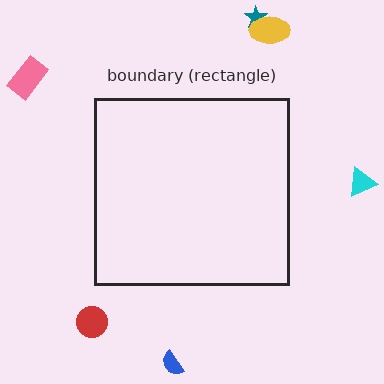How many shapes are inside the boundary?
0 inside, 6 outside.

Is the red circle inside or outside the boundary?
Outside.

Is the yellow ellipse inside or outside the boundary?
Outside.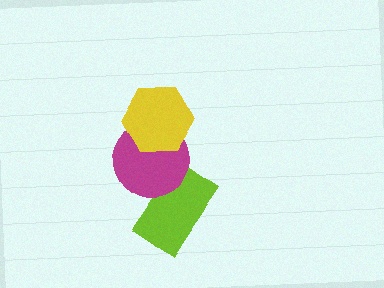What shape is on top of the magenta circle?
The yellow hexagon is on top of the magenta circle.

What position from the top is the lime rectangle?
The lime rectangle is 3rd from the top.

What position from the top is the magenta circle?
The magenta circle is 2nd from the top.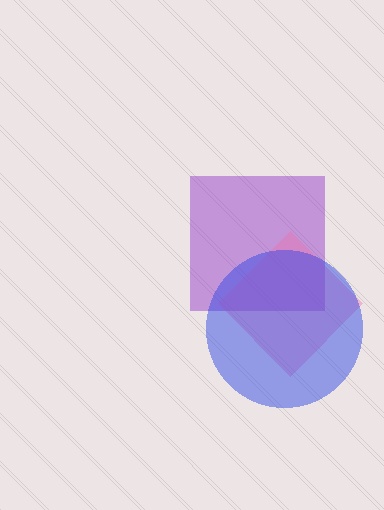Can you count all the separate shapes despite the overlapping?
Yes, there are 3 separate shapes.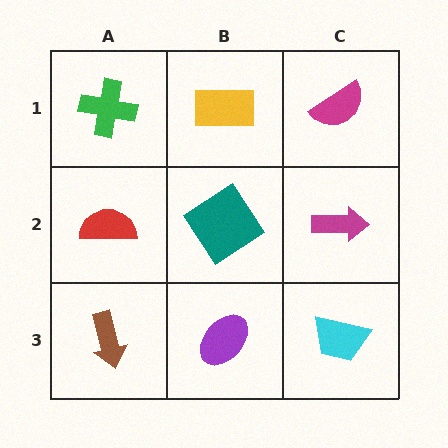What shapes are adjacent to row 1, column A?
A red semicircle (row 2, column A), a yellow rectangle (row 1, column B).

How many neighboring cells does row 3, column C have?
2.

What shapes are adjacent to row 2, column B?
A yellow rectangle (row 1, column B), a purple ellipse (row 3, column B), a red semicircle (row 2, column A), a magenta arrow (row 2, column C).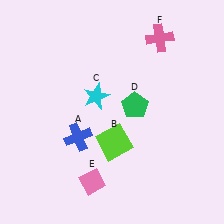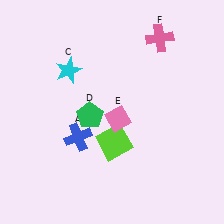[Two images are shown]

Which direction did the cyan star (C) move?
The cyan star (C) moved left.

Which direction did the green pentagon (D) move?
The green pentagon (D) moved left.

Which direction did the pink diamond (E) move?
The pink diamond (E) moved up.